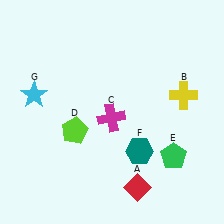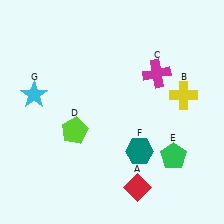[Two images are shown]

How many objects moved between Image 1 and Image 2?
1 object moved between the two images.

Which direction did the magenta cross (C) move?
The magenta cross (C) moved right.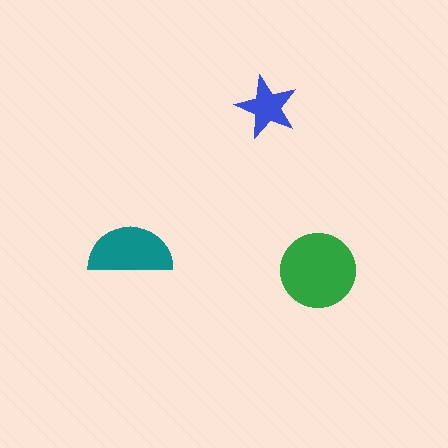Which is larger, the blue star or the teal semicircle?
The teal semicircle.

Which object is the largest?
The green circle.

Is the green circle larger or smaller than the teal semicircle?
Larger.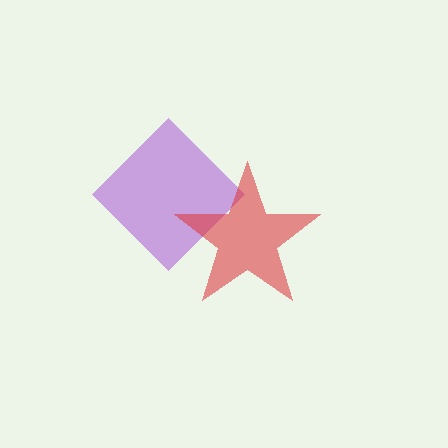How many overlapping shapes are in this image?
There are 2 overlapping shapes in the image.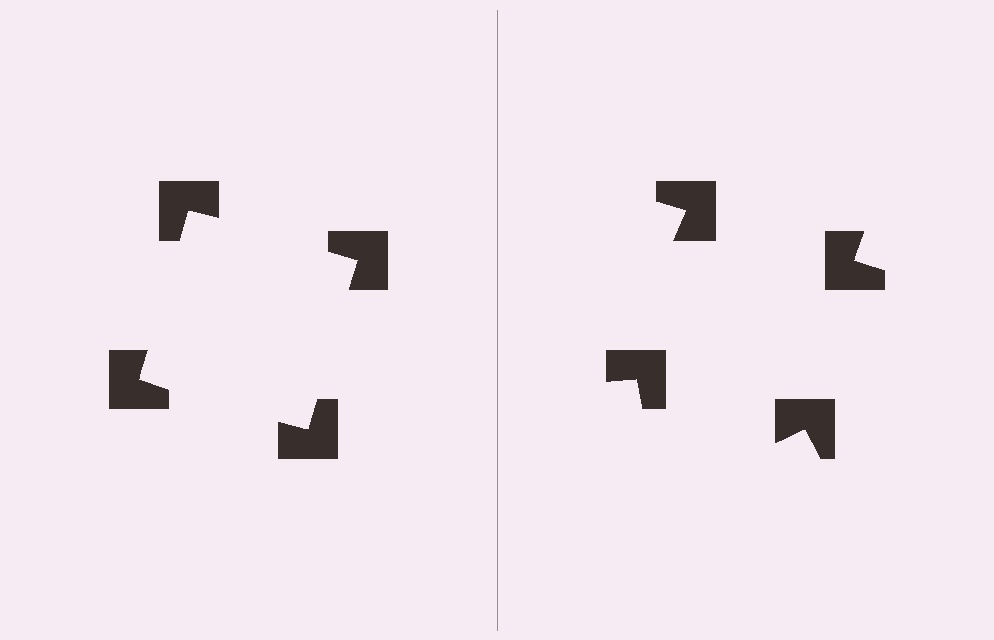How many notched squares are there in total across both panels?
8 — 4 on each side.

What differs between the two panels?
The notched squares are positioned identically on both sides; only the wedge orientations differ. On the left they align to a square; on the right they are misaligned.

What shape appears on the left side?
An illusory square.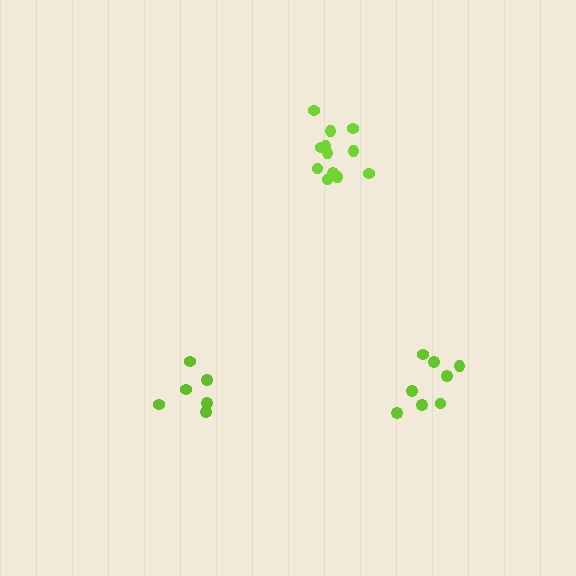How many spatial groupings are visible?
There are 3 spatial groupings.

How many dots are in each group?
Group 1: 8 dots, Group 2: 12 dots, Group 3: 6 dots (26 total).